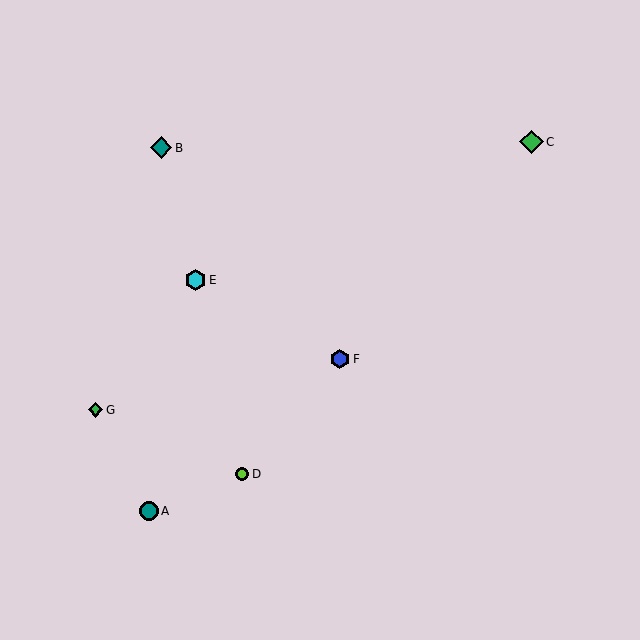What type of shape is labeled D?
Shape D is a lime circle.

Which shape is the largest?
The green diamond (labeled C) is the largest.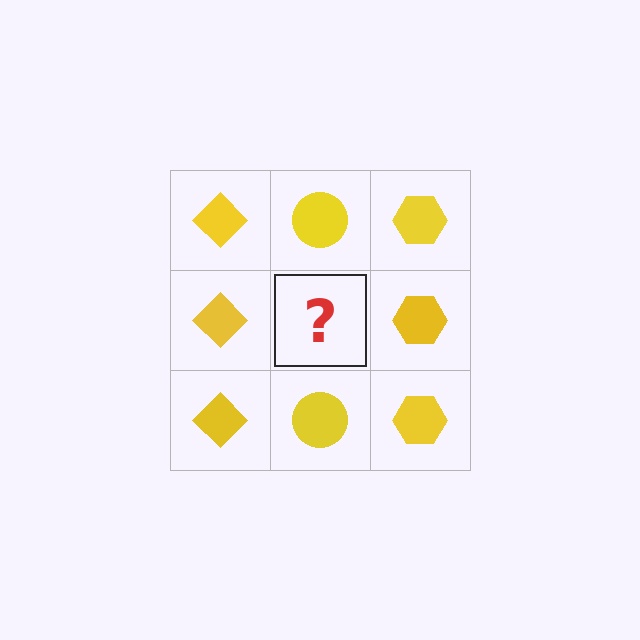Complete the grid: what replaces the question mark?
The question mark should be replaced with a yellow circle.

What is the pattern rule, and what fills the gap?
The rule is that each column has a consistent shape. The gap should be filled with a yellow circle.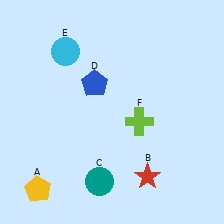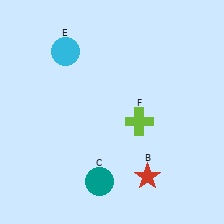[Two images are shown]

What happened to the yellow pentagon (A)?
The yellow pentagon (A) was removed in Image 2. It was in the bottom-left area of Image 1.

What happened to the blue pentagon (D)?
The blue pentagon (D) was removed in Image 2. It was in the top-left area of Image 1.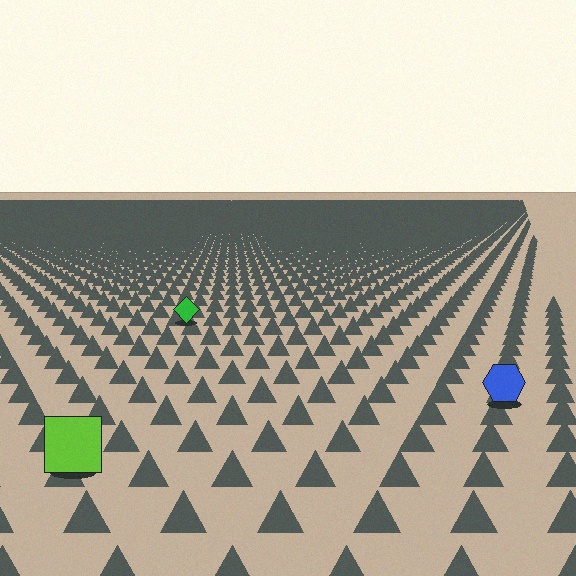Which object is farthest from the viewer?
The green diamond is farthest from the viewer. It appears smaller and the ground texture around it is denser.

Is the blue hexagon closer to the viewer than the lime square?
No. The lime square is closer — you can tell from the texture gradient: the ground texture is coarser near it.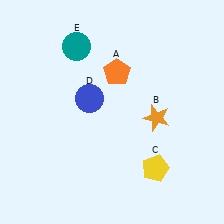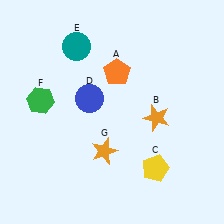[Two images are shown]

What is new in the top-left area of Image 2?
A green hexagon (F) was added in the top-left area of Image 2.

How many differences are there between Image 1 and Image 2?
There are 2 differences between the two images.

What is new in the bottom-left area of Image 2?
An orange star (G) was added in the bottom-left area of Image 2.